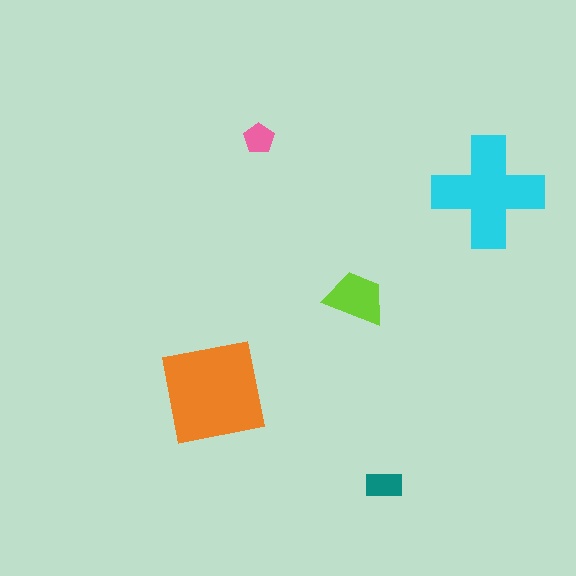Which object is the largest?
The orange square.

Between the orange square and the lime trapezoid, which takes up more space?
The orange square.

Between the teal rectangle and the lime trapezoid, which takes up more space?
The lime trapezoid.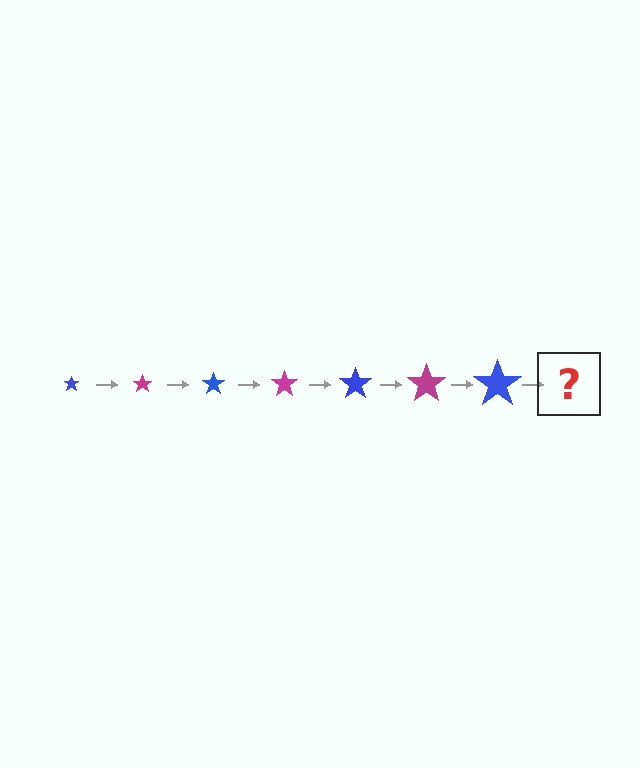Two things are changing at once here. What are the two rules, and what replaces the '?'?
The two rules are that the star grows larger each step and the color cycles through blue and magenta. The '?' should be a magenta star, larger than the previous one.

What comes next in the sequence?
The next element should be a magenta star, larger than the previous one.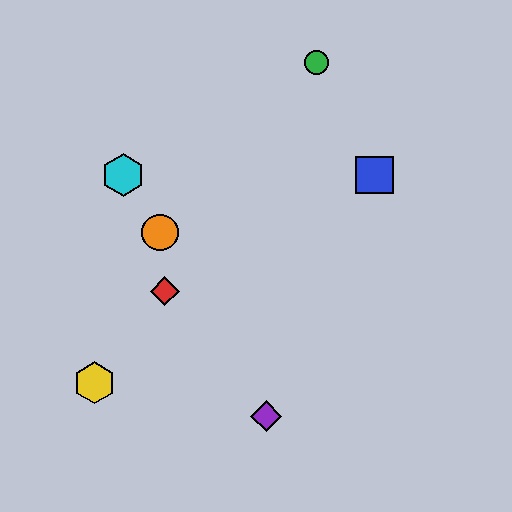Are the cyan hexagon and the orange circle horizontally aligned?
No, the cyan hexagon is at y≈175 and the orange circle is at y≈233.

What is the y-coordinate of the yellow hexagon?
The yellow hexagon is at y≈383.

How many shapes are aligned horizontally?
2 shapes (the blue square, the cyan hexagon) are aligned horizontally.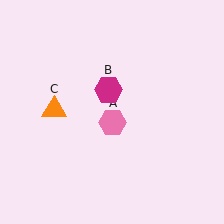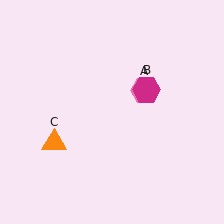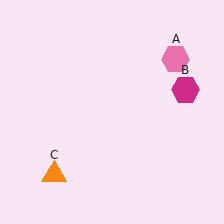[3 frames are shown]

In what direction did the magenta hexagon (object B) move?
The magenta hexagon (object B) moved right.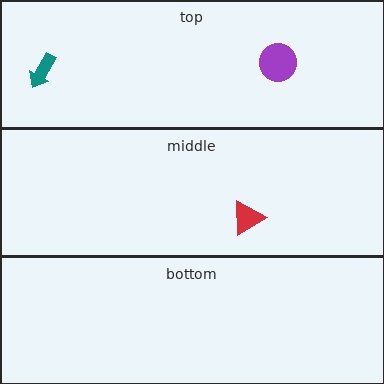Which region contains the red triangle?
The middle region.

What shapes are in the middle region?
The red triangle.